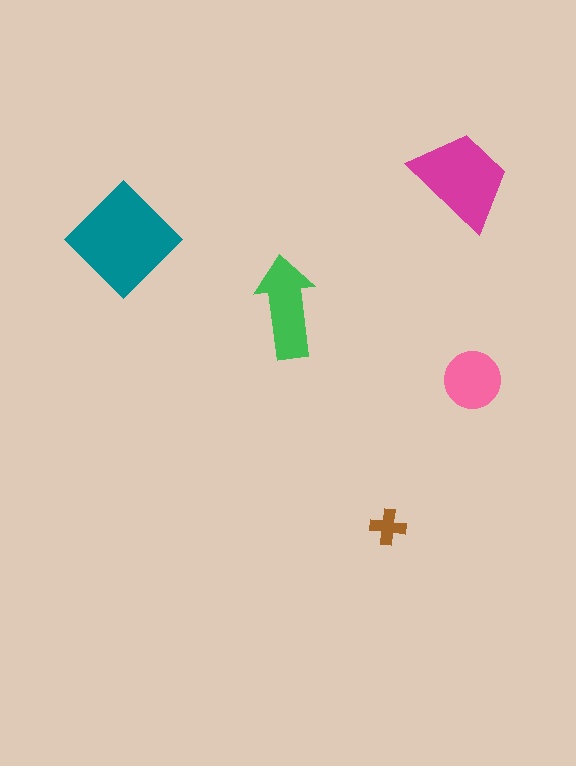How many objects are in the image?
There are 5 objects in the image.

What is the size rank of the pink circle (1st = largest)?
4th.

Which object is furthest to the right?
The pink circle is rightmost.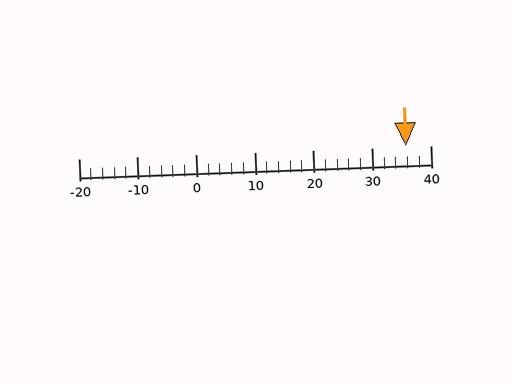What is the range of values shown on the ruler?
The ruler shows values from -20 to 40.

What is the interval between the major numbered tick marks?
The major tick marks are spaced 10 units apart.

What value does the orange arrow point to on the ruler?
The orange arrow points to approximately 36.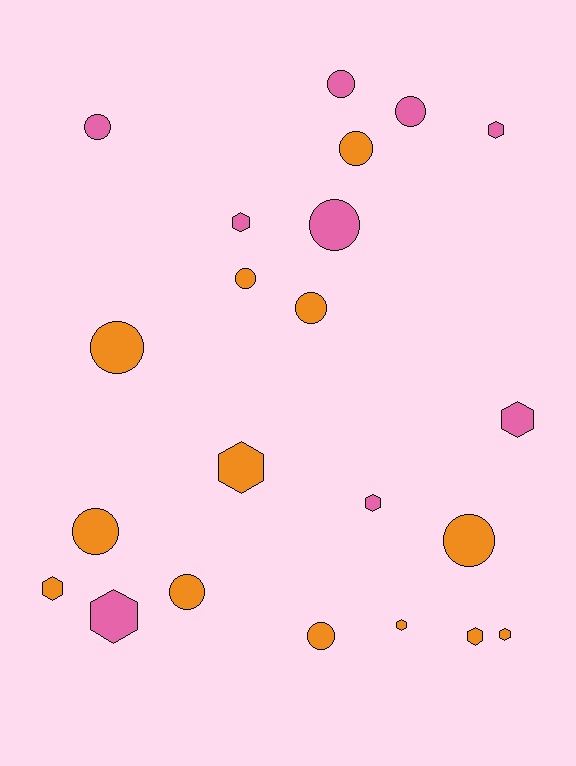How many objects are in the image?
There are 22 objects.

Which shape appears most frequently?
Circle, with 12 objects.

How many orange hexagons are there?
There are 5 orange hexagons.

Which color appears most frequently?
Orange, with 13 objects.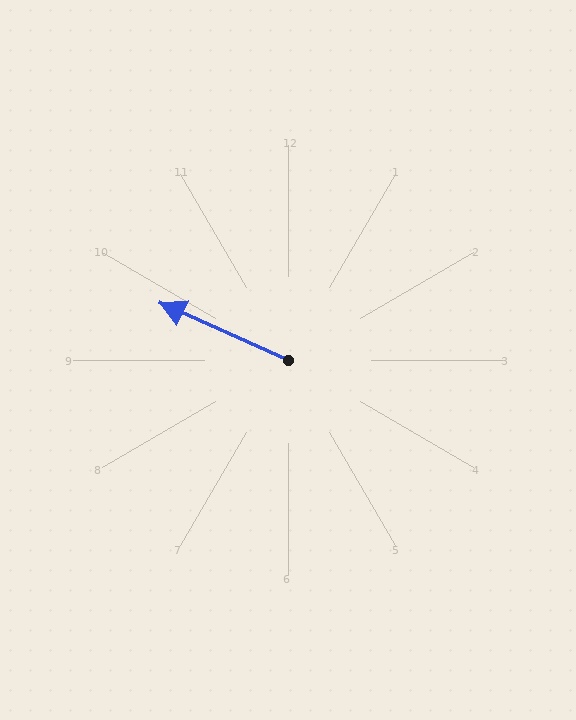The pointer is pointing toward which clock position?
Roughly 10 o'clock.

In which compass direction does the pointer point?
Northwest.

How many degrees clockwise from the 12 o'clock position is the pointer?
Approximately 294 degrees.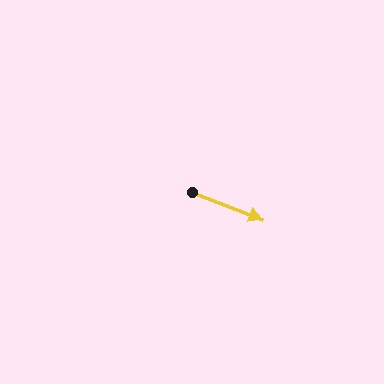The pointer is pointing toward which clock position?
Roughly 4 o'clock.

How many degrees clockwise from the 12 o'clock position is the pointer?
Approximately 111 degrees.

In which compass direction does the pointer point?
East.